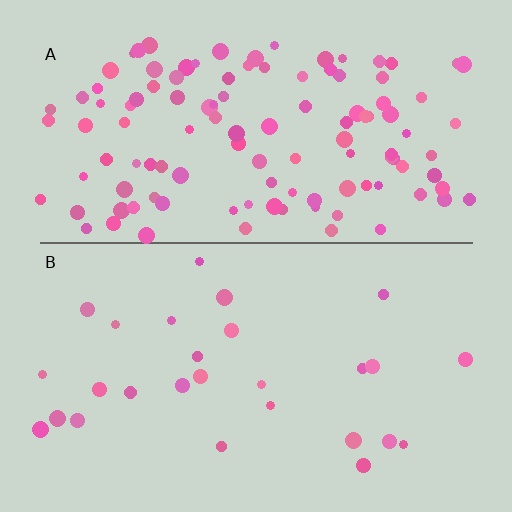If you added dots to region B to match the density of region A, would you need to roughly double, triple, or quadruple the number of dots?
Approximately quadruple.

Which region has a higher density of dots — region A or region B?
A (the top).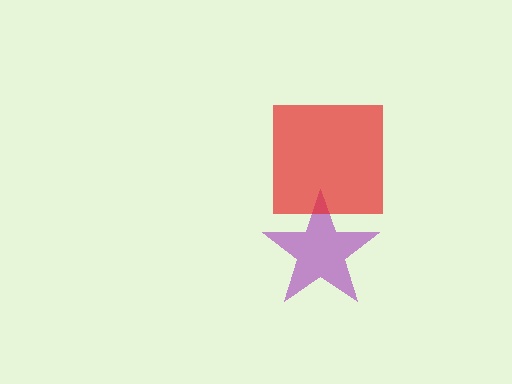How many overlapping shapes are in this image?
There are 2 overlapping shapes in the image.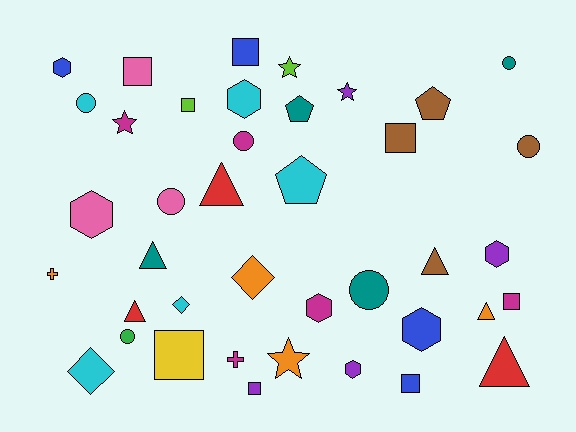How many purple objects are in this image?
There are 4 purple objects.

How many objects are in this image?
There are 40 objects.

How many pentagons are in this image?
There are 3 pentagons.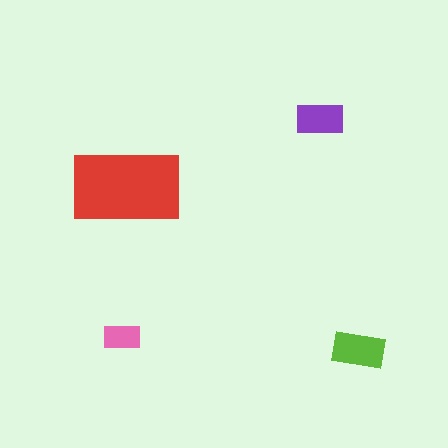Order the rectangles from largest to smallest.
the red one, the lime one, the purple one, the pink one.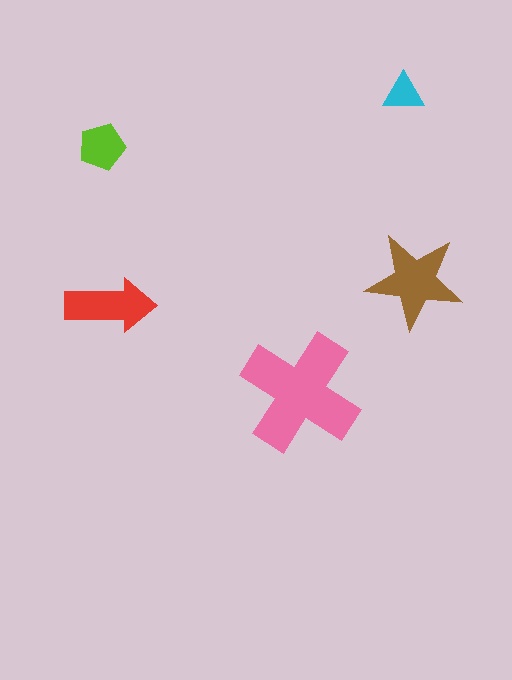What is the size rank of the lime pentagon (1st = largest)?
4th.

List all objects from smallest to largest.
The cyan triangle, the lime pentagon, the red arrow, the brown star, the pink cross.